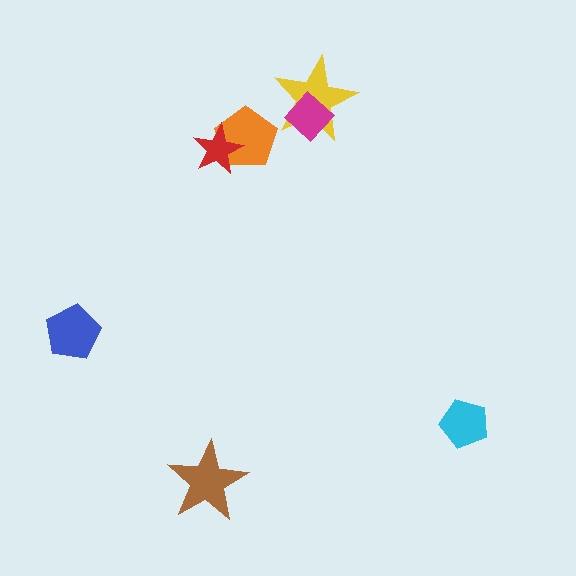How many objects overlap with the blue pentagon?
0 objects overlap with the blue pentagon.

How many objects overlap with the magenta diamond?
1 object overlaps with the magenta diamond.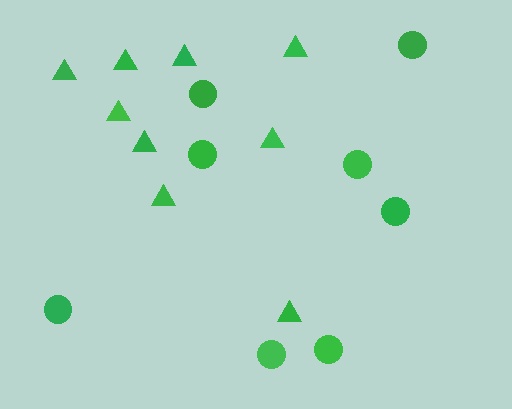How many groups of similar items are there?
There are 2 groups: one group of triangles (9) and one group of circles (8).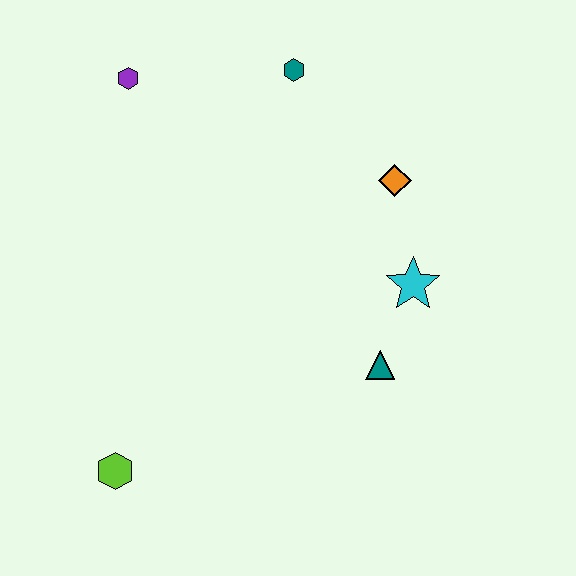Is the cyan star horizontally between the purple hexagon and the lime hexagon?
No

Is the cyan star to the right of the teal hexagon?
Yes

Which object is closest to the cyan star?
The teal triangle is closest to the cyan star.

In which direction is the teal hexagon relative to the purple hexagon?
The teal hexagon is to the right of the purple hexagon.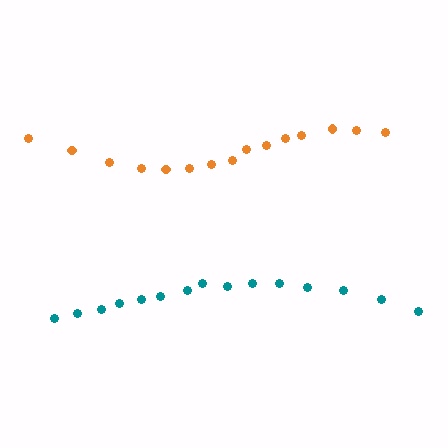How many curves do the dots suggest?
There are 2 distinct paths.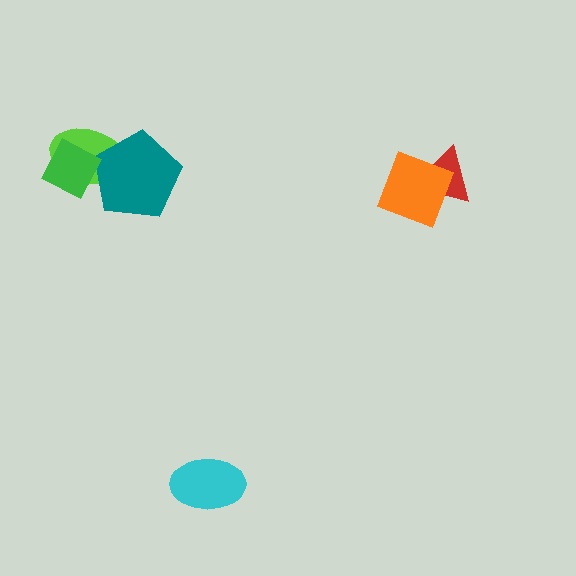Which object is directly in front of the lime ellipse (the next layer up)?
The teal pentagon is directly in front of the lime ellipse.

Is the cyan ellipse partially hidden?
No, no other shape covers it.